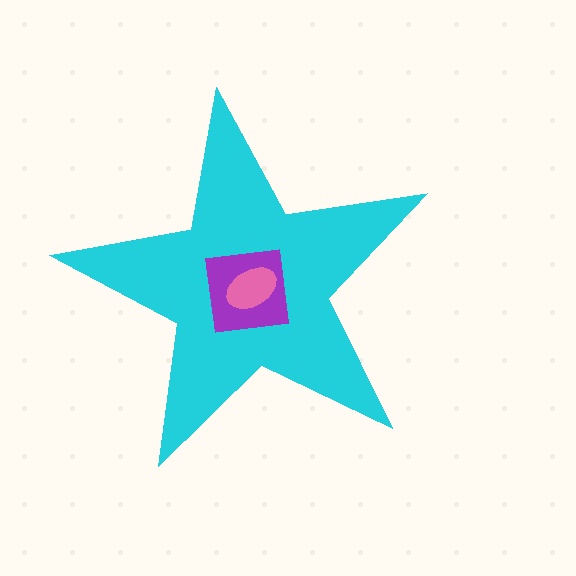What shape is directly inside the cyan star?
The purple square.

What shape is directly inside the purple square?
The pink ellipse.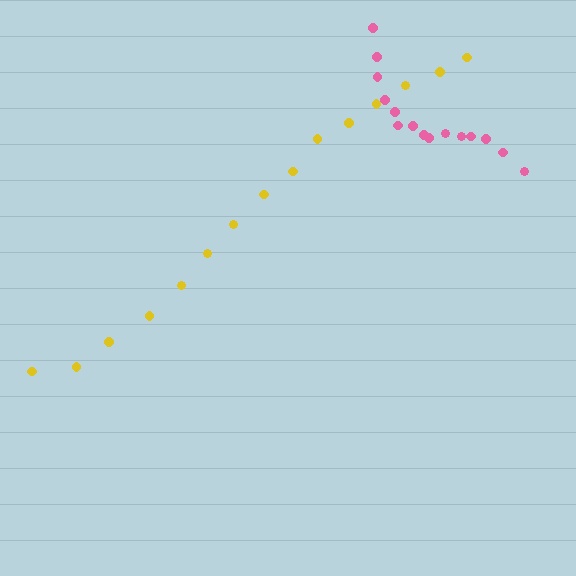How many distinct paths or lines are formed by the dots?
There are 2 distinct paths.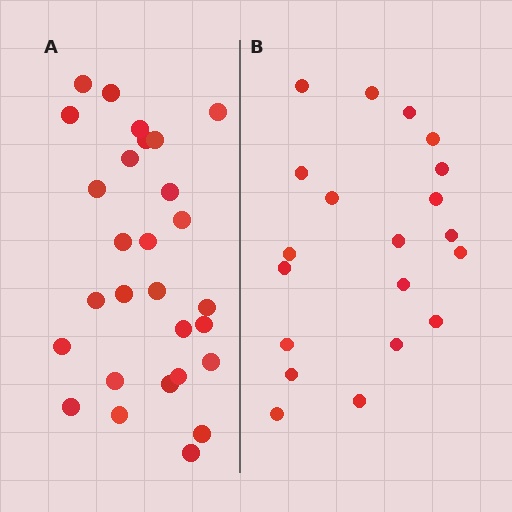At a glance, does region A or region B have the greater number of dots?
Region A (the left region) has more dots.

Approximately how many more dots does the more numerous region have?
Region A has roughly 8 or so more dots than region B.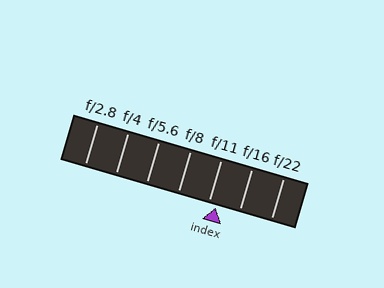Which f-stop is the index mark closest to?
The index mark is closest to f/11.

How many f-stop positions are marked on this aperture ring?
There are 7 f-stop positions marked.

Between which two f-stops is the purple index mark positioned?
The index mark is between f/11 and f/16.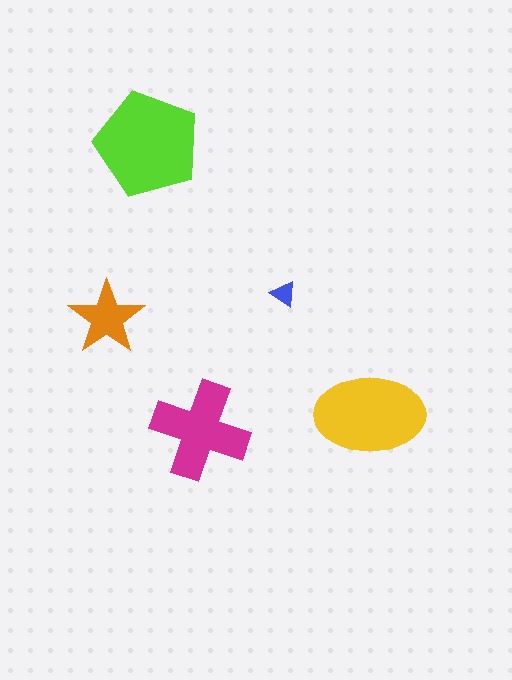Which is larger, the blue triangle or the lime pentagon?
The lime pentagon.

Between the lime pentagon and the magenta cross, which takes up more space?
The lime pentagon.